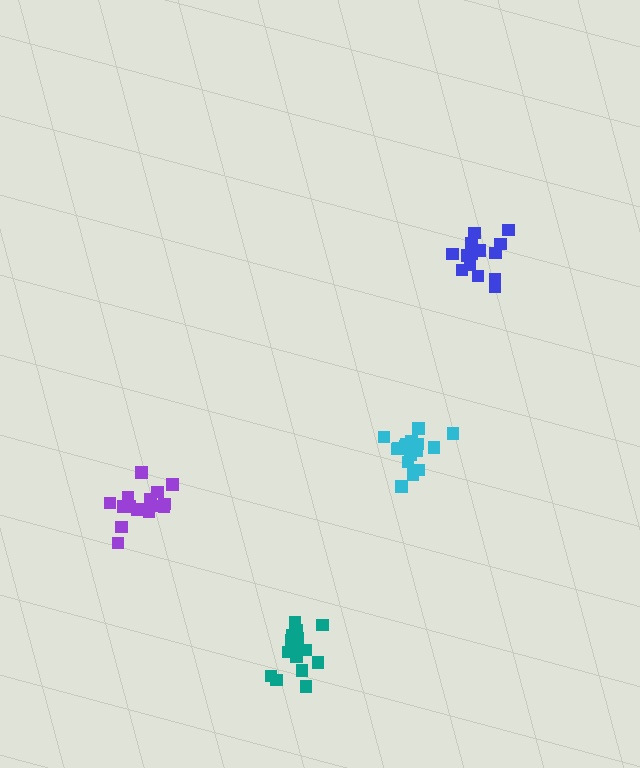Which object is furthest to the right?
The blue cluster is rightmost.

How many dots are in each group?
Group 1: 18 dots, Group 2: 17 dots, Group 3: 16 dots, Group 4: 14 dots (65 total).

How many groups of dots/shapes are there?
There are 4 groups.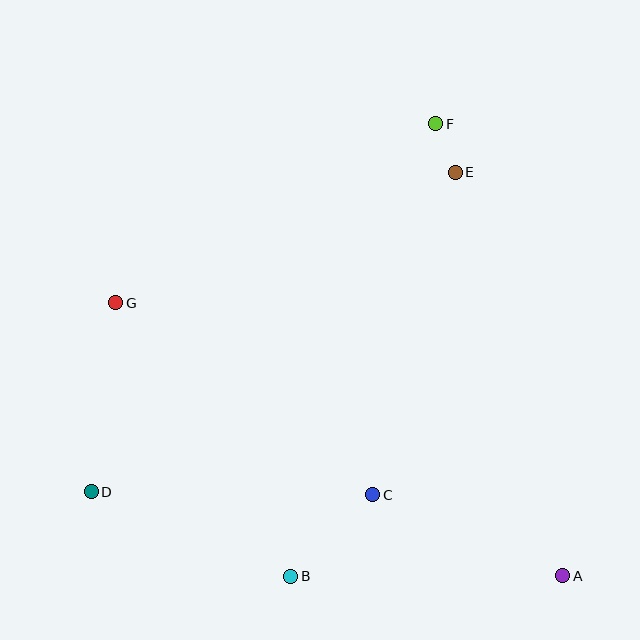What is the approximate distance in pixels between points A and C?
The distance between A and C is approximately 206 pixels.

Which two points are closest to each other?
Points E and F are closest to each other.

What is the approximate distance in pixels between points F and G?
The distance between F and G is approximately 366 pixels.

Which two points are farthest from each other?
Points A and G are farthest from each other.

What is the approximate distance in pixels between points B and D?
The distance between B and D is approximately 216 pixels.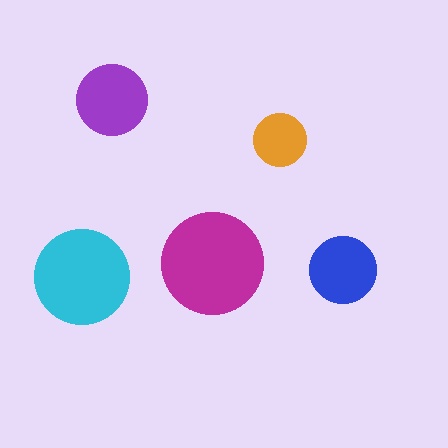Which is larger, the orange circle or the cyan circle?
The cyan one.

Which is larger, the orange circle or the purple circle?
The purple one.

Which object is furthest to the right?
The blue circle is rightmost.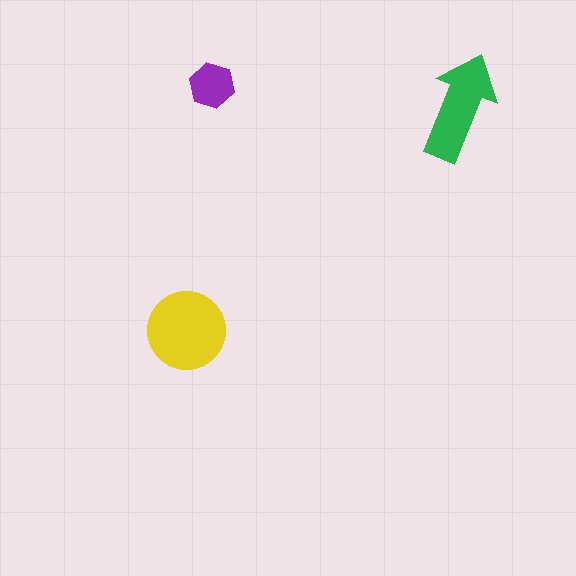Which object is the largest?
The yellow circle.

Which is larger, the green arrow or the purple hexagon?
The green arrow.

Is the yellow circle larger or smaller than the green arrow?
Larger.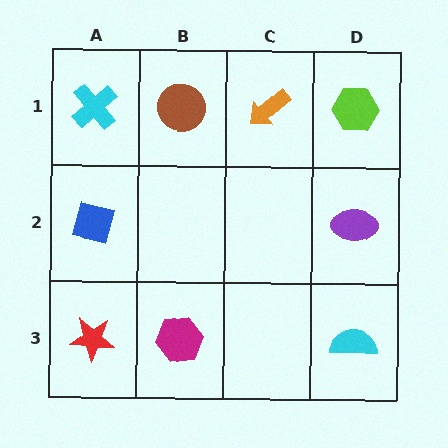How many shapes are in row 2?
2 shapes.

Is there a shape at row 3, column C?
No, that cell is empty.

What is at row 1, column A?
A cyan cross.